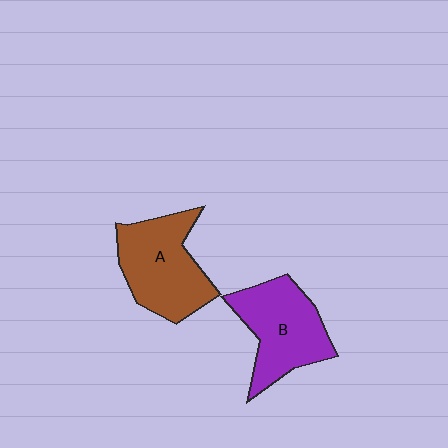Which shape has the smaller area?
Shape B (purple).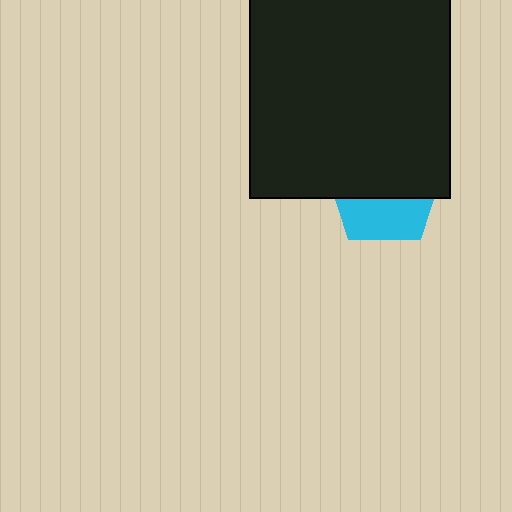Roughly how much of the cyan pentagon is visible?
A small part of it is visible (roughly 38%).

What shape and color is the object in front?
The object in front is a black square.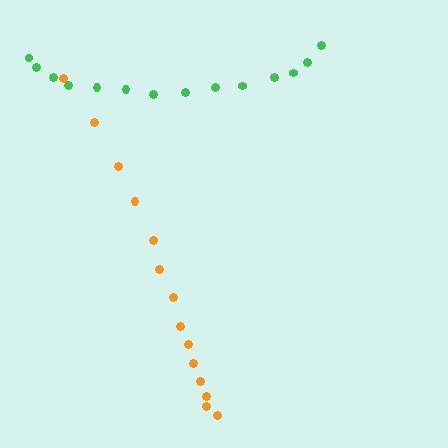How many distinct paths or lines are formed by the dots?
There are 2 distinct paths.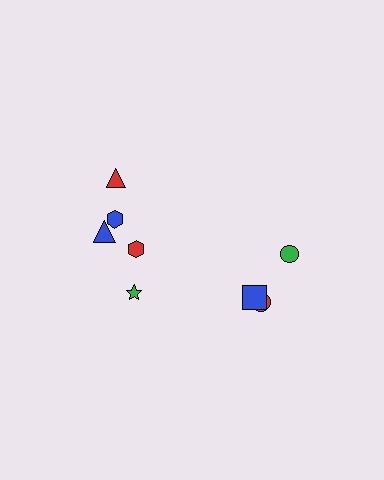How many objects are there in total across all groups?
There are 8 objects.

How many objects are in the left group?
There are 5 objects.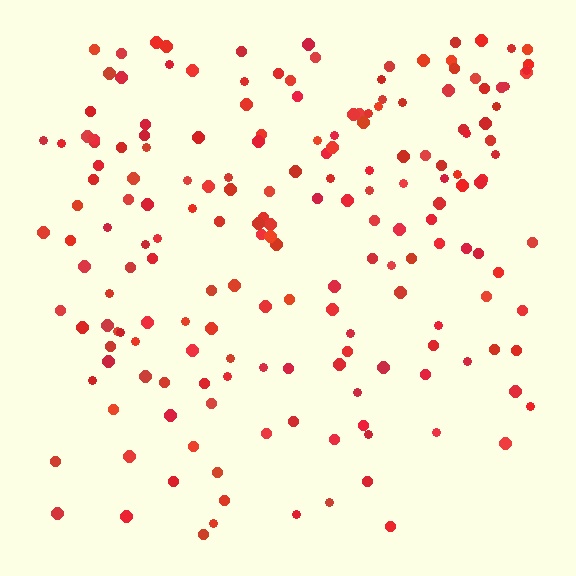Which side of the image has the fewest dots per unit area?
The bottom.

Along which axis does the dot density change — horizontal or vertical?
Vertical.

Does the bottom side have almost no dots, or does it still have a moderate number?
Still a moderate number, just noticeably fewer than the top.